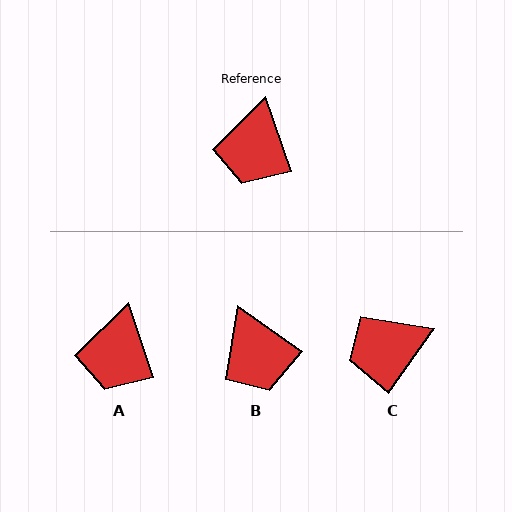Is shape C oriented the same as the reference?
No, it is off by about 54 degrees.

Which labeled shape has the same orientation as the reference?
A.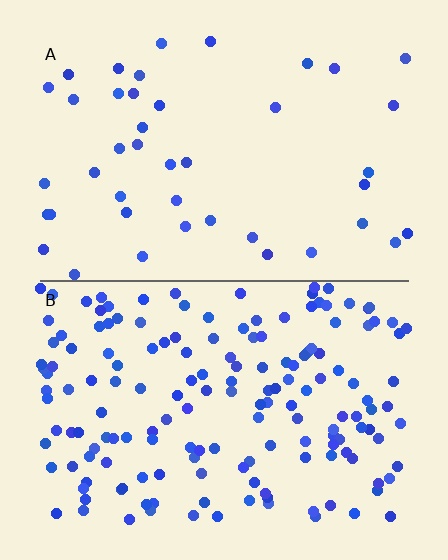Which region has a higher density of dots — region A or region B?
B (the bottom).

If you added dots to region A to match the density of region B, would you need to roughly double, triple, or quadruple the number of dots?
Approximately quadruple.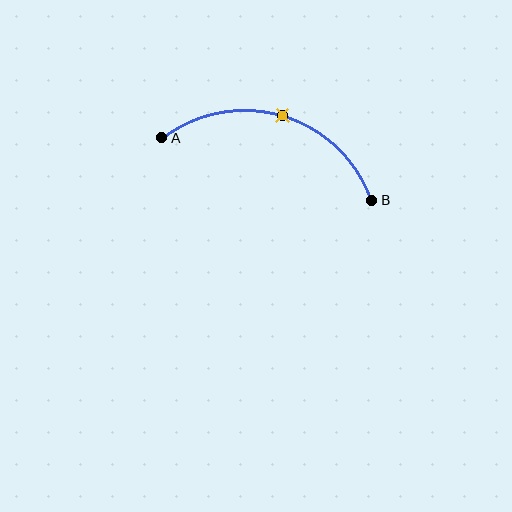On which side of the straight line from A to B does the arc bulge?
The arc bulges above the straight line connecting A and B.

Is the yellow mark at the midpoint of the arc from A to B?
Yes. The yellow mark lies on the arc at equal arc-length from both A and B — it is the arc midpoint.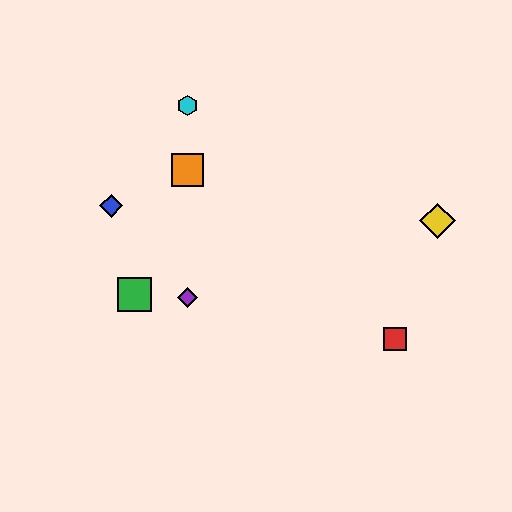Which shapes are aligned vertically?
The purple diamond, the orange square, the cyan hexagon are aligned vertically.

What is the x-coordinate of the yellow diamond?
The yellow diamond is at x≈438.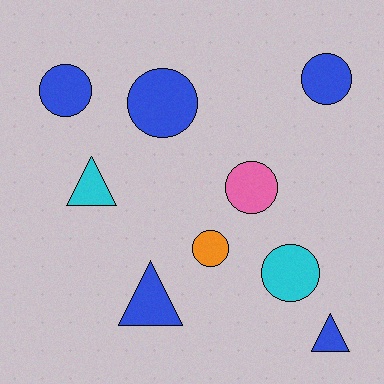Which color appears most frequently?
Blue, with 5 objects.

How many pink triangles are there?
There are no pink triangles.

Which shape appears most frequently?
Circle, with 6 objects.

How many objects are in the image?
There are 9 objects.